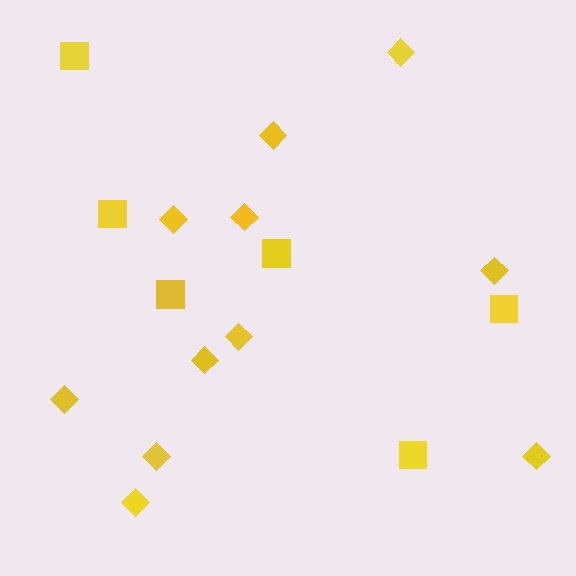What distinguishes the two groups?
There are 2 groups: one group of squares (6) and one group of diamonds (11).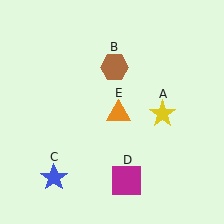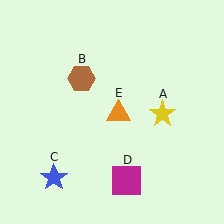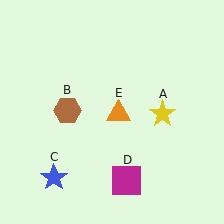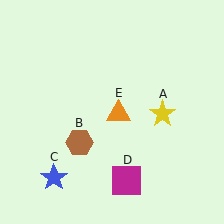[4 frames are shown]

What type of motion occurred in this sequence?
The brown hexagon (object B) rotated counterclockwise around the center of the scene.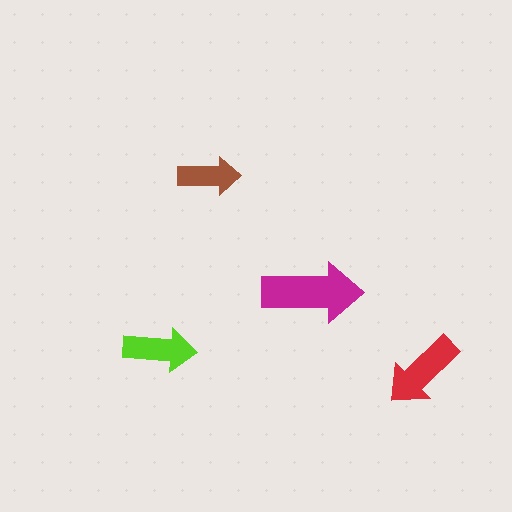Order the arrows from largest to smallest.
the magenta one, the red one, the lime one, the brown one.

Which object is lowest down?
The red arrow is bottommost.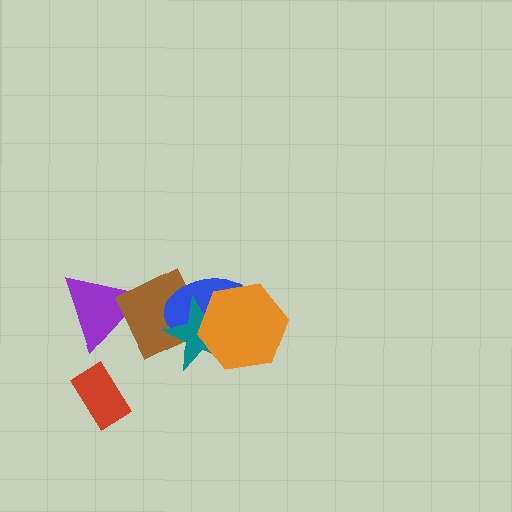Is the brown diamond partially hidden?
Yes, it is partially covered by another shape.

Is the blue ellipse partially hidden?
Yes, it is partially covered by another shape.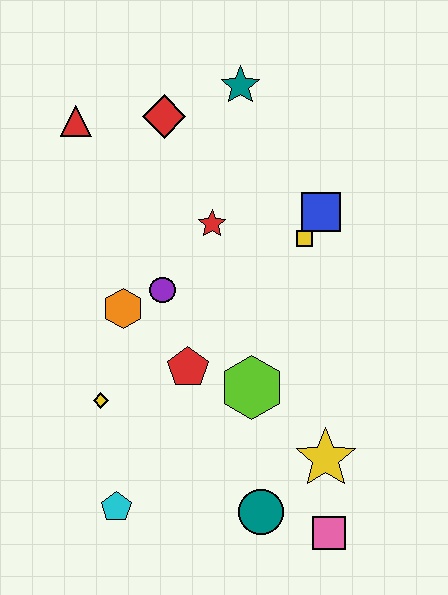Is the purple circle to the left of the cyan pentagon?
No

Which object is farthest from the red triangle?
The pink square is farthest from the red triangle.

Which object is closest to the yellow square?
The blue square is closest to the yellow square.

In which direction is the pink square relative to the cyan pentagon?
The pink square is to the right of the cyan pentagon.